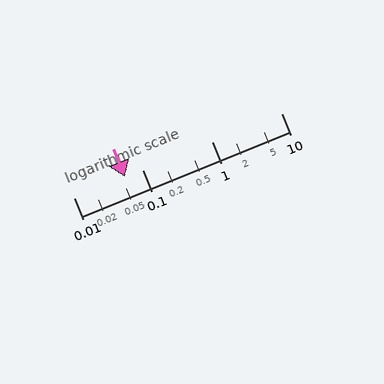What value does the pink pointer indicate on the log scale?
The pointer indicates approximately 0.056.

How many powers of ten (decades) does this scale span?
The scale spans 3 decades, from 0.01 to 10.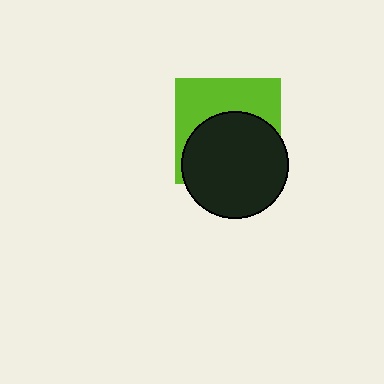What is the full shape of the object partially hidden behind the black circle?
The partially hidden object is a lime square.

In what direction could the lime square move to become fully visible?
The lime square could move up. That would shift it out from behind the black circle entirely.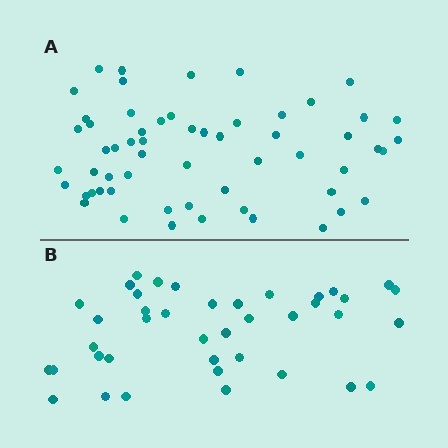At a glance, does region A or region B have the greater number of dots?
Region A (the top region) has more dots.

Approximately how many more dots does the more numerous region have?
Region A has approximately 20 more dots than region B.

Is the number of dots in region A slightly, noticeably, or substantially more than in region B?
Region A has substantially more. The ratio is roughly 1.4 to 1.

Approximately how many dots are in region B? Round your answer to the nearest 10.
About 40 dots.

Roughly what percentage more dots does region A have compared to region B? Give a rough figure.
About 45% more.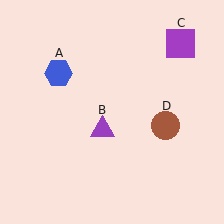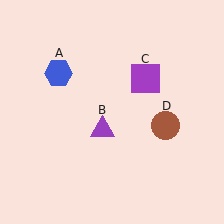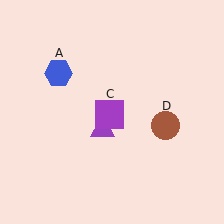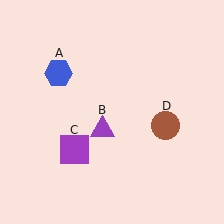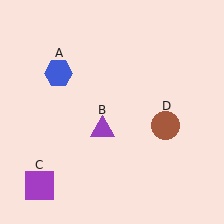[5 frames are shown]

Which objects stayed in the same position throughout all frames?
Blue hexagon (object A) and purple triangle (object B) and brown circle (object D) remained stationary.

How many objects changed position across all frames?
1 object changed position: purple square (object C).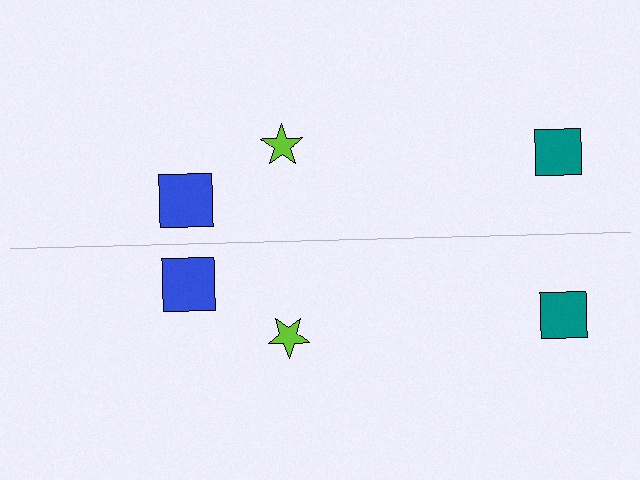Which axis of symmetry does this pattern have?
The pattern has a horizontal axis of symmetry running through the center of the image.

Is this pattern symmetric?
Yes, this pattern has bilateral (reflection) symmetry.